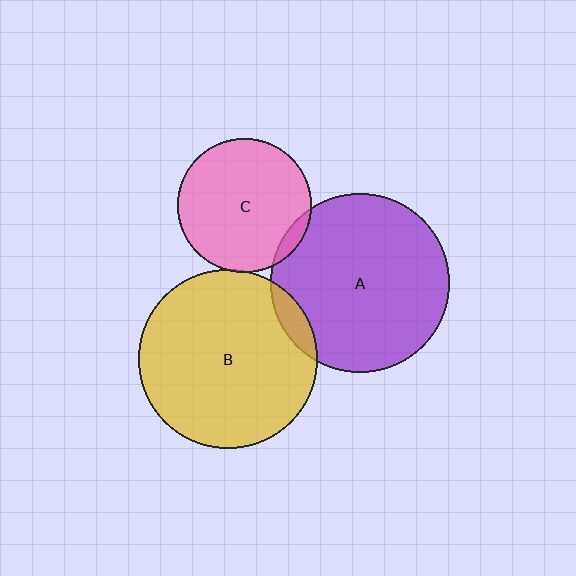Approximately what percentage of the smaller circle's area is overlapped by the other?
Approximately 5%.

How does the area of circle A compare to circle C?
Approximately 1.8 times.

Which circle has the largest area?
Circle A (purple).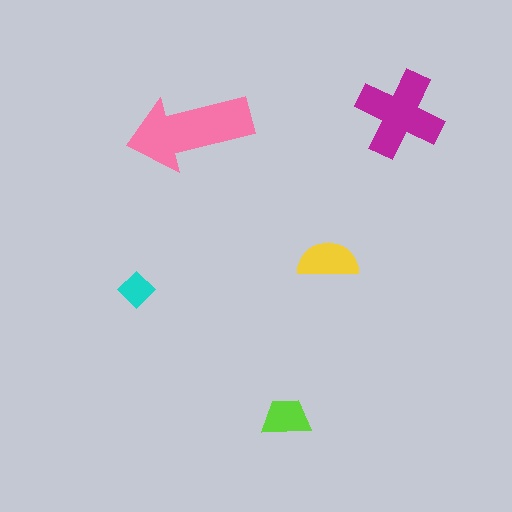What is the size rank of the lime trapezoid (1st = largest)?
4th.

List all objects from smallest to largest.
The cyan diamond, the lime trapezoid, the yellow semicircle, the magenta cross, the pink arrow.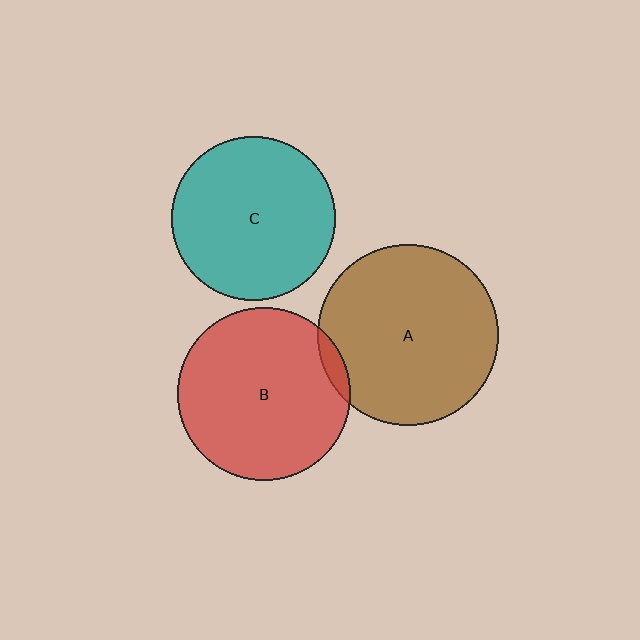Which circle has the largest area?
Circle A (brown).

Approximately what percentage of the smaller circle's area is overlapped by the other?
Approximately 5%.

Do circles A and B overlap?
Yes.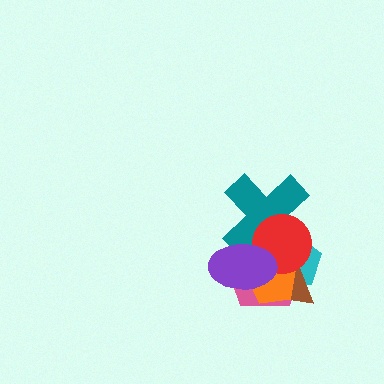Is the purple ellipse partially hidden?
No, no other shape covers it.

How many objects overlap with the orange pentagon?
6 objects overlap with the orange pentagon.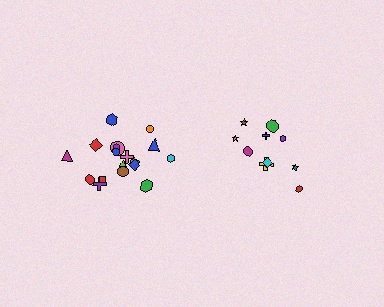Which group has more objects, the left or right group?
The left group.